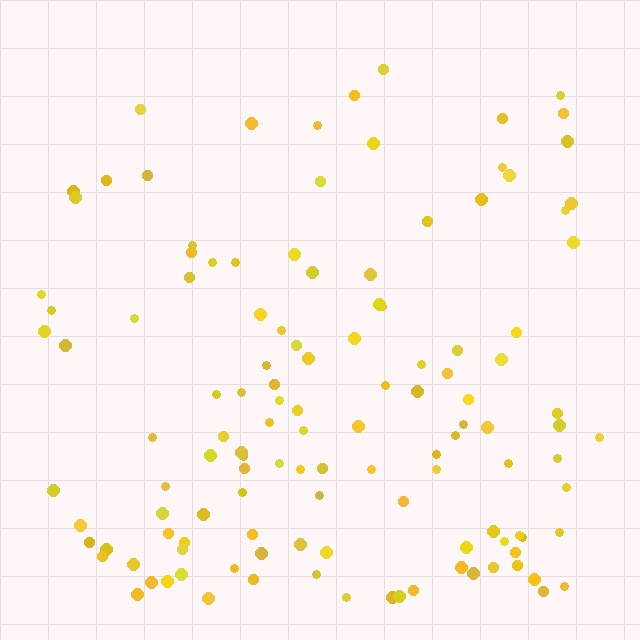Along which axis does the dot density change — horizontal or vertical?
Vertical.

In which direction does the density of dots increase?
From top to bottom, with the bottom side densest.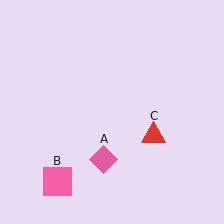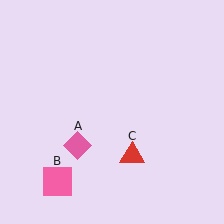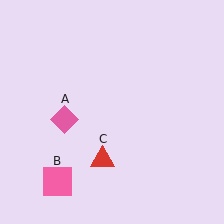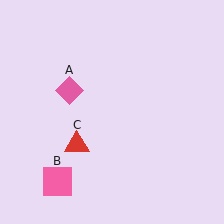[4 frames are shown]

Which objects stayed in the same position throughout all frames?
Pink square (object B) remained stationary.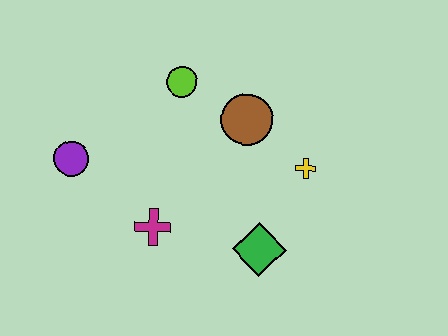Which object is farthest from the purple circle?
The yellow cross is farthest from the purple circle.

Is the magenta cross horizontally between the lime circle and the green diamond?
No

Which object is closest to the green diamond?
The yellow cross is closest to the green diamond.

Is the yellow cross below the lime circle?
Yes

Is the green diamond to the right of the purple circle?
Yes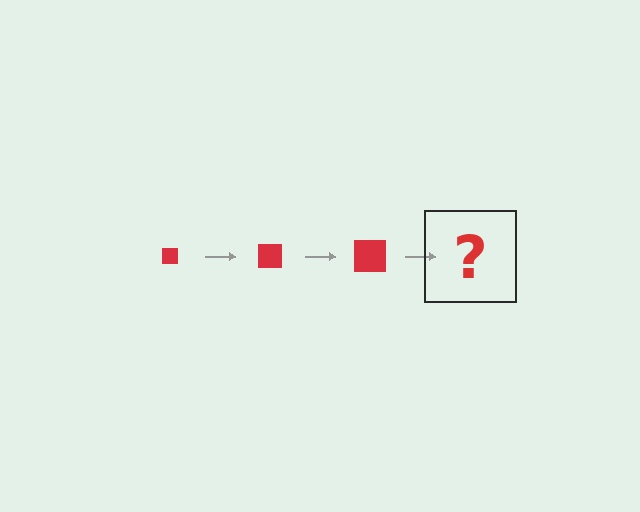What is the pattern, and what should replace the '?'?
The pattern is that the square gets progressively larger each step. The '?' should be a red square, larger than the previous one.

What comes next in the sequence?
The next element should be a red square, larger than the previous one.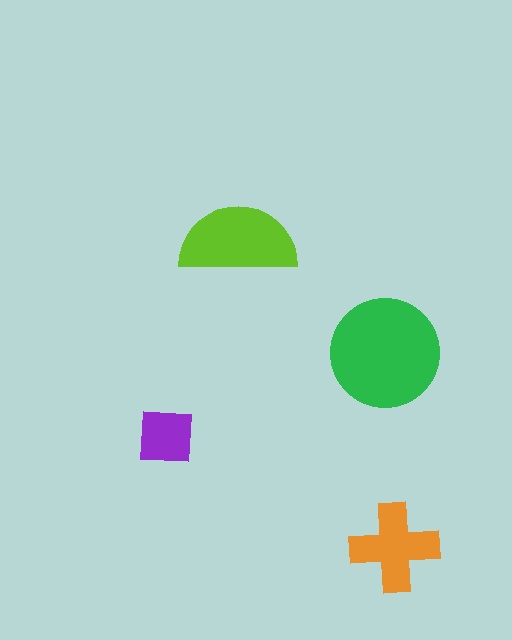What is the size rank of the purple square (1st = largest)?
4th.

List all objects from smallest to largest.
The purple square, the orange cross, the lime semicircle, the green circle.